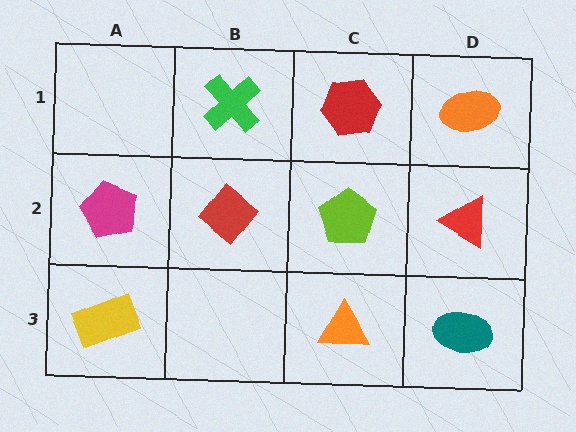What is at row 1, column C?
A red hexagon.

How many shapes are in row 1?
3 shapes.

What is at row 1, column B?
A green cross.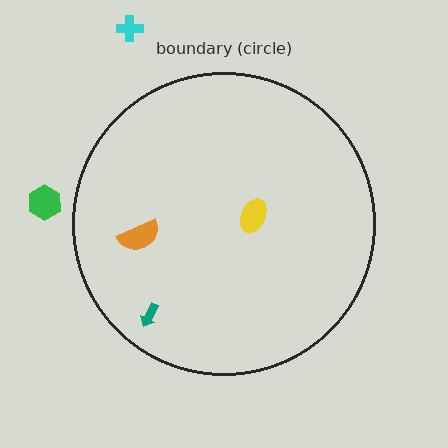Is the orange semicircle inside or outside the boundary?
Inside.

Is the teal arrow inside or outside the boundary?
Inside.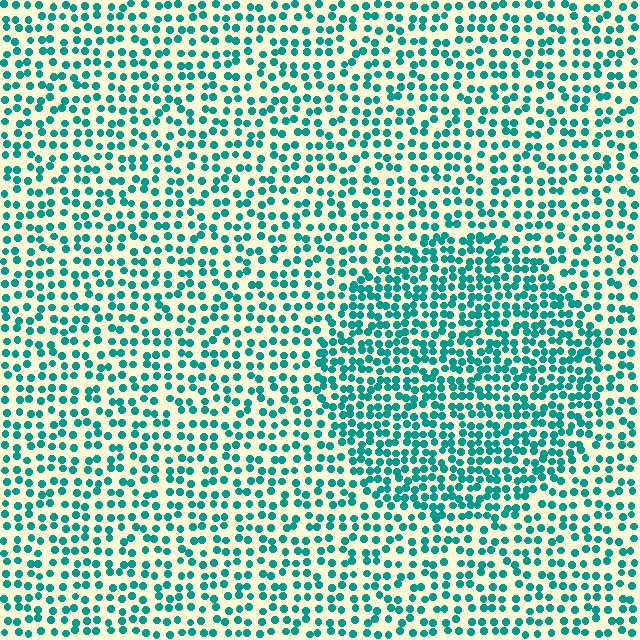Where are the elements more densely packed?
The elements are more densely packed inside the circle boundary.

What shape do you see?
I see a circle.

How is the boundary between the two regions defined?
The boundary is defined by a change in element density (approximately 1.6x ratio). All elements are the same color, size, and shape.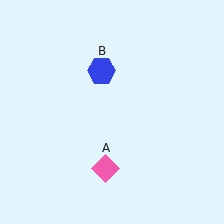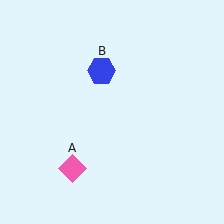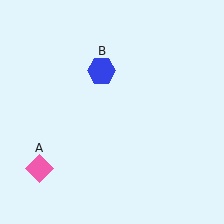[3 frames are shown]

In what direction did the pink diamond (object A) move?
The pink diamond (object A) moved left.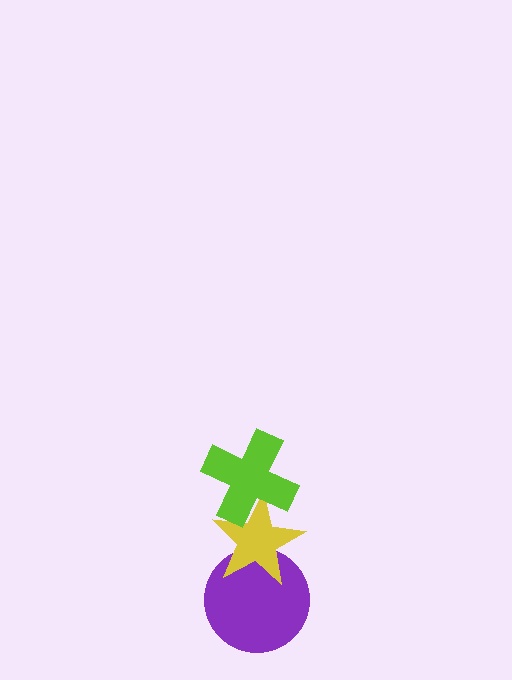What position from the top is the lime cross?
The lime cross is 1st from the top.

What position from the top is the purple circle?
The purple circle is 3rd from the top.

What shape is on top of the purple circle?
The yellow star is on top of the purple circle.